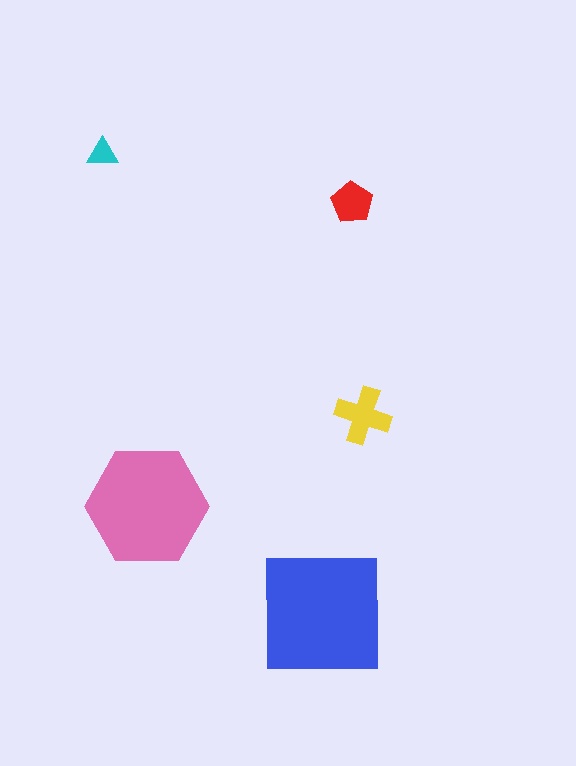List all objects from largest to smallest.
The blue square, the pink hexagon, the yellow cross, the red pentagon, the cyan triangle.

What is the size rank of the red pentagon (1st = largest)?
4th.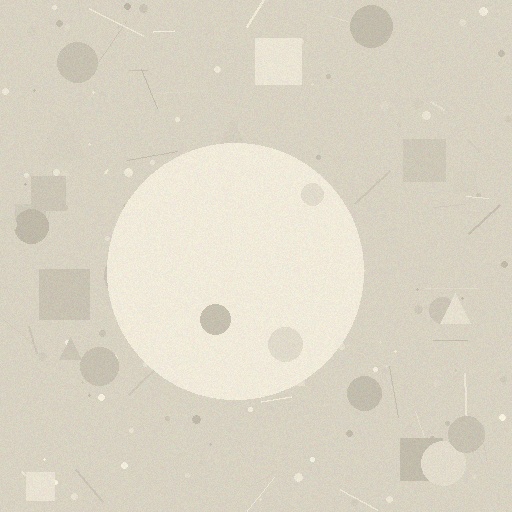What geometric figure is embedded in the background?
A circle is embedded in the background.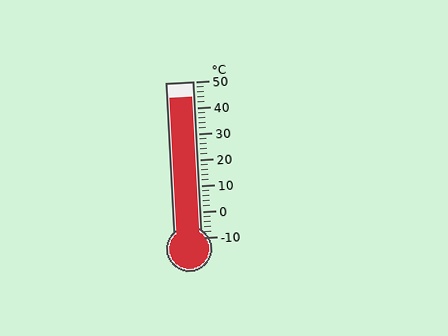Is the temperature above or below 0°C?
The temperature is above 0°C.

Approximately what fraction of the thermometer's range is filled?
The thermometer is filled to approximately 90% of its range.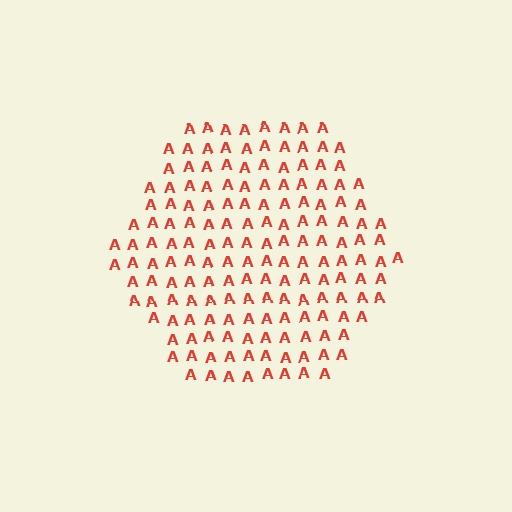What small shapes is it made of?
It is made of small letter A's.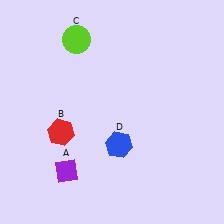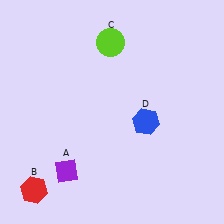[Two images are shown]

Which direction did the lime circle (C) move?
The lime circle (C) moved right.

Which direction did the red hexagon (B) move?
The red hexagon (B) moved down.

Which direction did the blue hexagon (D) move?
The blue hexagon (D) moved right.